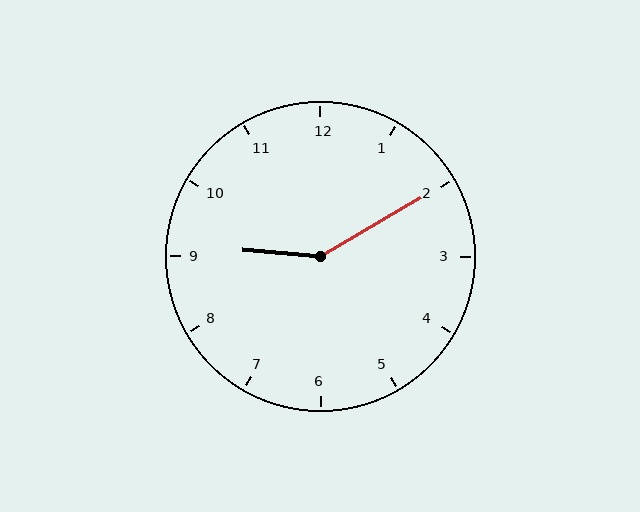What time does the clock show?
9:10.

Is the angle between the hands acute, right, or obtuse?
It is obtuse.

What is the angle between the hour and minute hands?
Approximately 145 degrees.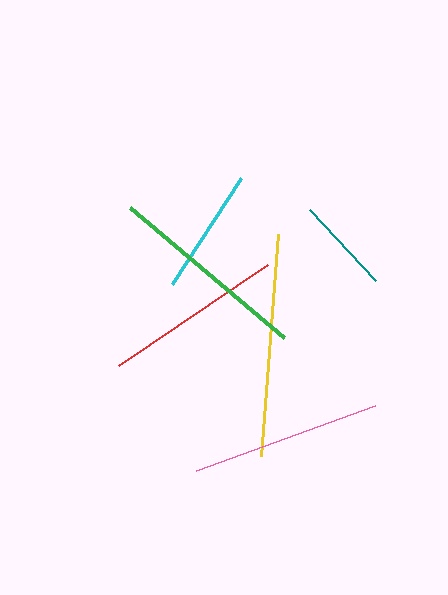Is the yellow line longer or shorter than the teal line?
The yellow line is longer than the teal line.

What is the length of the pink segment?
The pink segment is approximately 191 pixels long.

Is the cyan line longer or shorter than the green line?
The green line is longer than the cyan line.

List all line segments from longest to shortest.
From longest to shortest: yellow, green, pink, red, cyan, teal.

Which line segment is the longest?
The yellow line is the longest at approximately 223 pixels.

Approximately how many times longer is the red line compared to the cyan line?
The red line is approximately 1.4 times the length of the cyan line.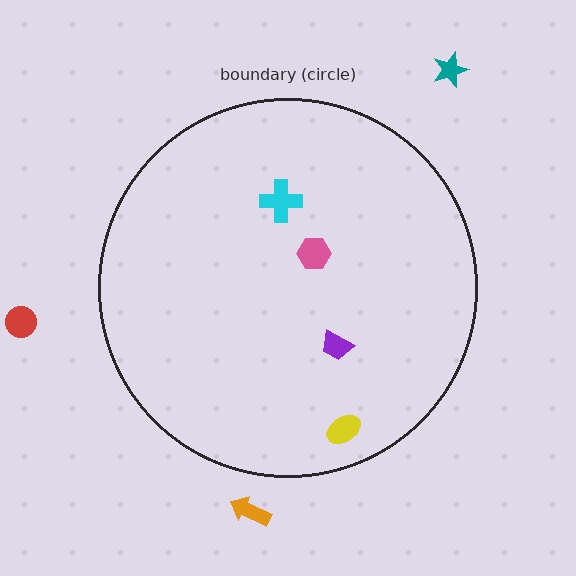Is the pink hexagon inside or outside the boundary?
Inside.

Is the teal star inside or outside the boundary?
Outside.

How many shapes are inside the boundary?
4 inside, 3 outside.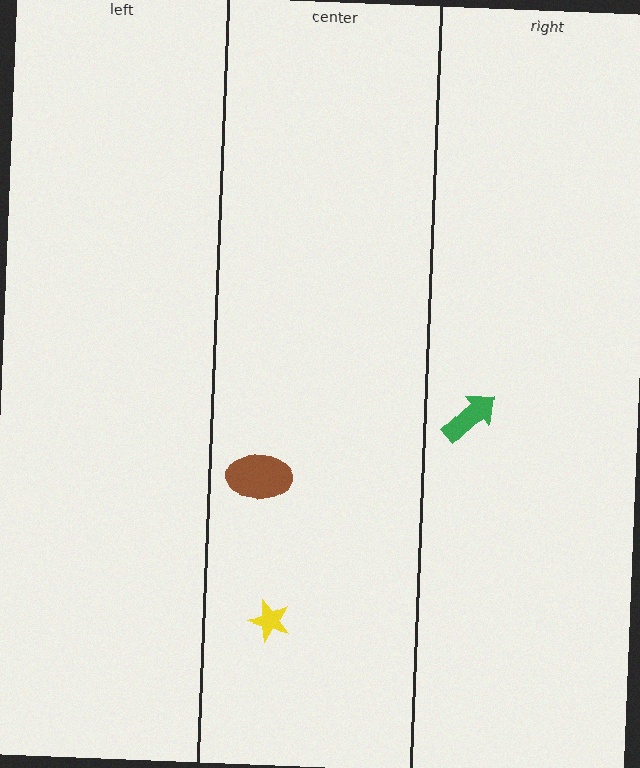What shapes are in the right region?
The green arrow.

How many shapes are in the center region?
2.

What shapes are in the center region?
The yellow star, the brown ellipse.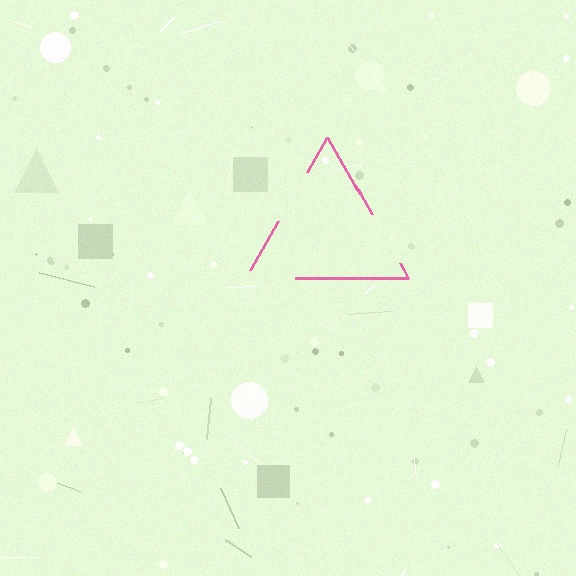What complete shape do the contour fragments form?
The contour fragments form a triangle.